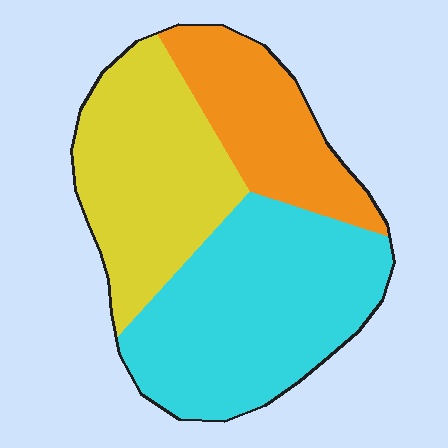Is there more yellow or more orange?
Yellow.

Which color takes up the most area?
Cyan, at roughly 45%.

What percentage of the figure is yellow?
Yellow covers about 35% of the figure.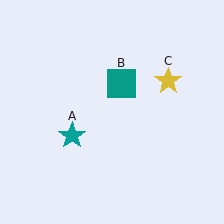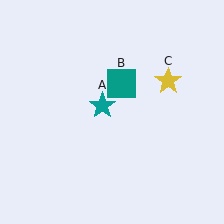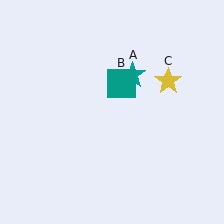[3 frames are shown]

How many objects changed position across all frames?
1 object changed position: teal star (object A).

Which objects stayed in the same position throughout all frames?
Teal square (object B) and yellow star (object C) remained stationary.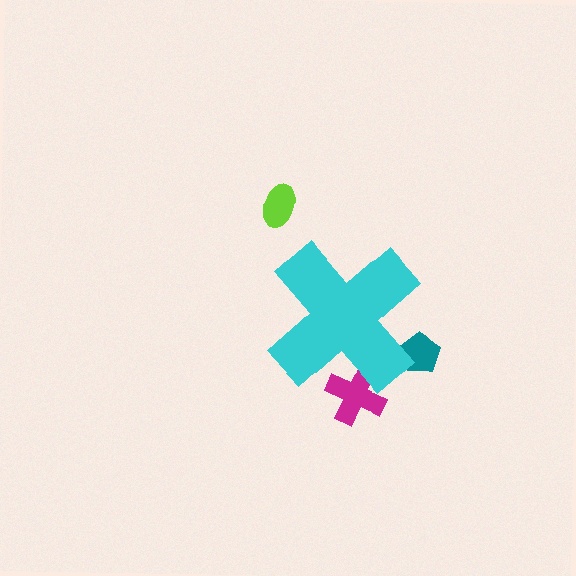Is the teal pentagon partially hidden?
Yes, the teal pentagon is partially hidden behind the cyan cross.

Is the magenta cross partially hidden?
Yes, the magenta cross is partially hidden behind the cyan cross.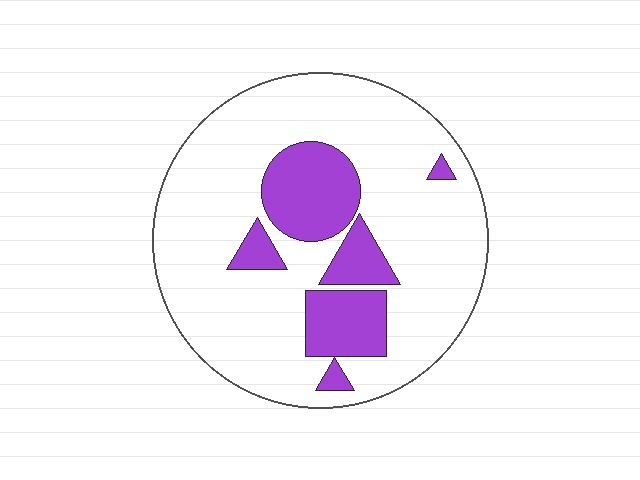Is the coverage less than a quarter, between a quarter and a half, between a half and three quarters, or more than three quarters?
Less than a quarter.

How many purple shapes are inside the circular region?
6.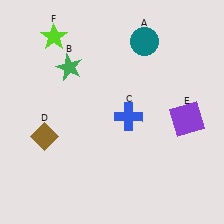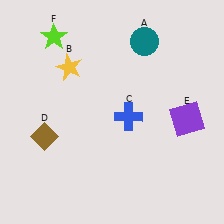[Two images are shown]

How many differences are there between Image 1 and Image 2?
There is 1 difference between the two images.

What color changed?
The star (B) changed from green in Image 1 to yellow in Image 2.